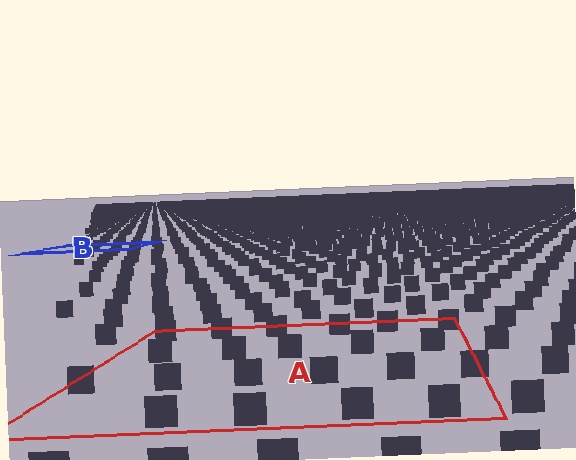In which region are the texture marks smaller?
The texture marks are smaller in region B, because it is farther away.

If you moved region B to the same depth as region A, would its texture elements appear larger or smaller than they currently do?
They would appear larger. At a closer depth, the same texture elements are projected at a bigger on-screen size.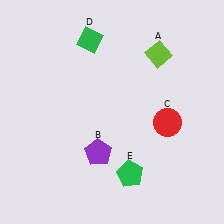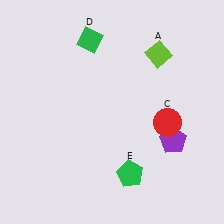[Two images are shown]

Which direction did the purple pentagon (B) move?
The purple pentagon (B) moved right.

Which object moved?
The purple pentagon (B) moved right.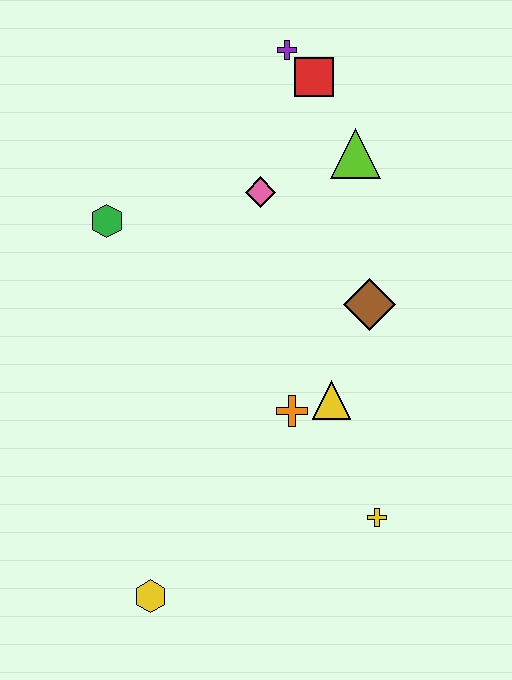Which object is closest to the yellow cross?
The yellow triangle is closest to the yellow cross.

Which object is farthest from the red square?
The yellow hexagon is farthest from the red square.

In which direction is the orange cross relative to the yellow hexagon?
The orange cross is above the yellow hexagon.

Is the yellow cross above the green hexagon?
No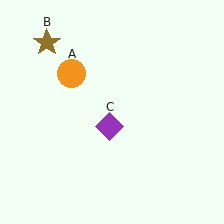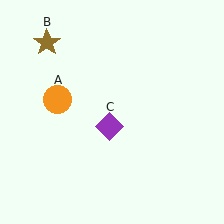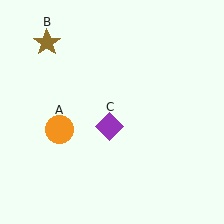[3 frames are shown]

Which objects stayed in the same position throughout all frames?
Brown star (object B) and purple diamond (object C) remained stationary.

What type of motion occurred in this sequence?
The orange circle (object A) rotated counterclockwise around the center of the scene.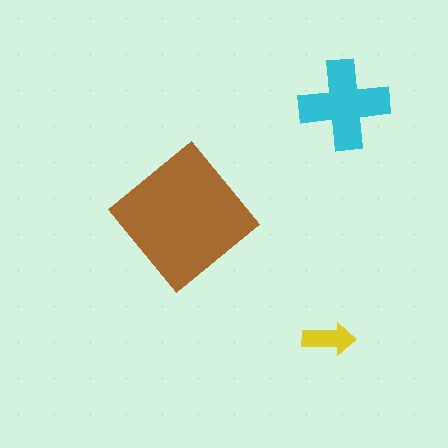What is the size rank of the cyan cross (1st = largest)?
2nd.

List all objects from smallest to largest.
The yellow arrow, the cyan cross, the brown diamond.